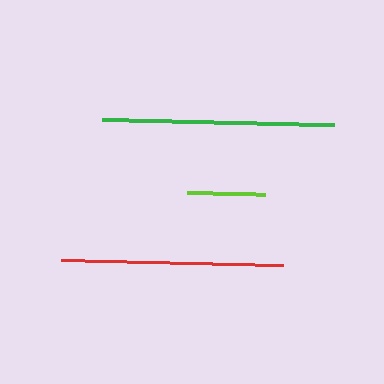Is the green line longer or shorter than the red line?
The green line is longer than the red line.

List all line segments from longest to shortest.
From longest to shortest: green, red, lime.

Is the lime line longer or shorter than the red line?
The red line is longer than the lime line.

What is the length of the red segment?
The red segment is approximately 222 pixels long.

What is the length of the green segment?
The green segment is approximately 232 pixels long.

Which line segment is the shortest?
The lime line is the shortest at approximately 78 pixels.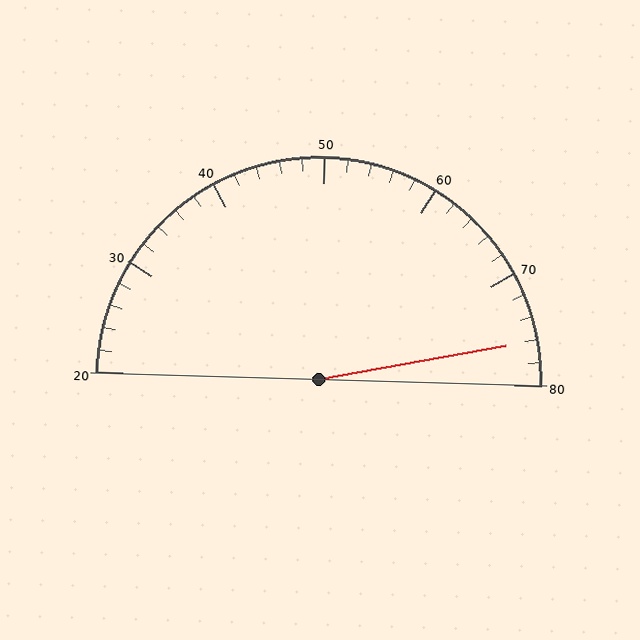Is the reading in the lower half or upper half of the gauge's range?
The reading is in the upper half of the range (20 to 80).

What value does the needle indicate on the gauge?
The needle indicates approximately 76.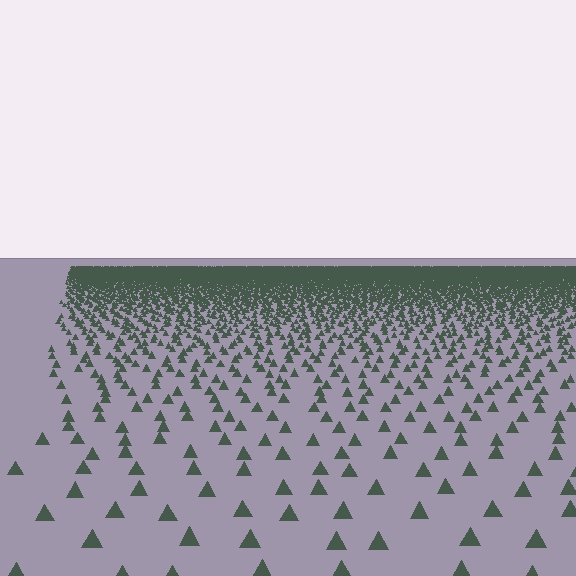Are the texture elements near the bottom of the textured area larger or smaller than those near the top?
Larger. Near the bottom, elements are closer to the viewer and appear at a bigger on-screen size.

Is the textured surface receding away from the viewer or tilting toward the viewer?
The surface is receding away from the viewer. Texture elements get smaller and denser toward the top.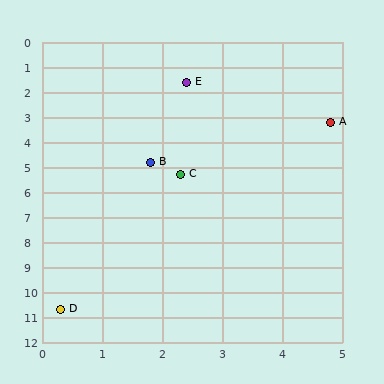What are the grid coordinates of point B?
Point B is at approximately (1.8, 4.8).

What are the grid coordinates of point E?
Point E is at approximately (2.4, 1.6).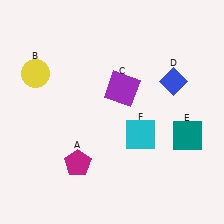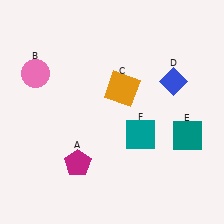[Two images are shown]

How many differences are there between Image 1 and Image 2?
There are 3 differences between the two images.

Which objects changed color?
B changed from yellow to pink. C changed from purple to orange. F changed from cyan to teal.